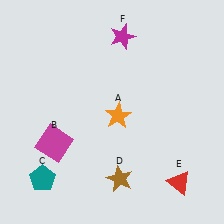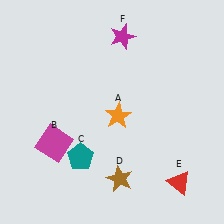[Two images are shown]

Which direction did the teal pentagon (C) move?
The teal pentagon (C) moved right.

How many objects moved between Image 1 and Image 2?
1 object moved between the two images.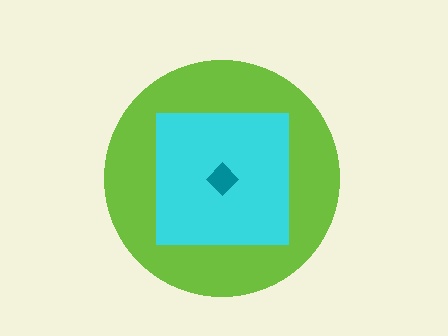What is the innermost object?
The teal diamond.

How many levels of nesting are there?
3.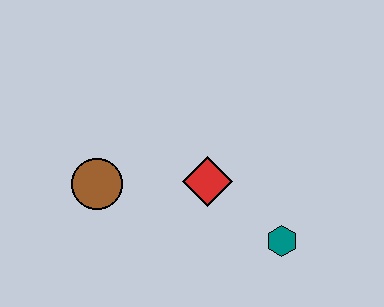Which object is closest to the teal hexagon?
The red diamond is closest to the teal hexagon.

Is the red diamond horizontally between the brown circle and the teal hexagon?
Yes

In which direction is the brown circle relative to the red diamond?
The brown circle is to the left of the red diamond.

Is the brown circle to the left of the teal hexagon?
Yes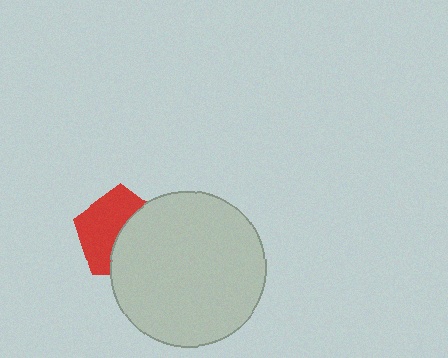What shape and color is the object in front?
The object in front is a light gray circle.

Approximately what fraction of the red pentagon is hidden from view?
Roughly 48% of the red pentagon is hidden behind the light gray circle.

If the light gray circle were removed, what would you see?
You would see the complete red pentagon.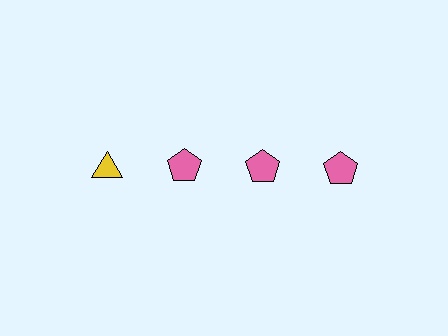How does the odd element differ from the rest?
It differs in both color (yellow instead of pink) and shape (triangle instead of pentagon).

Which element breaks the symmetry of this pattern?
The yellow triangle in the top row, leftmost column breaks the symmetry. All other shapes are pink pentagons.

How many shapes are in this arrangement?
There are 4 shapes arranged in a grid pattern.